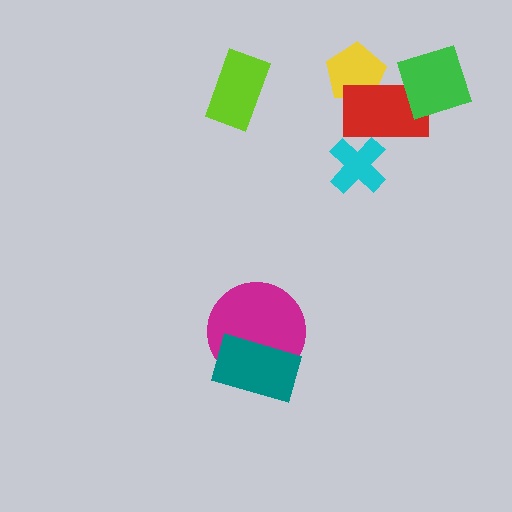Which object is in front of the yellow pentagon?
The red rectangle is in front of the yellow pentagon.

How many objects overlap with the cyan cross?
1 object overlaps with the cyan cross.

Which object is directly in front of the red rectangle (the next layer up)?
The green square is directly in front of the red rectangle.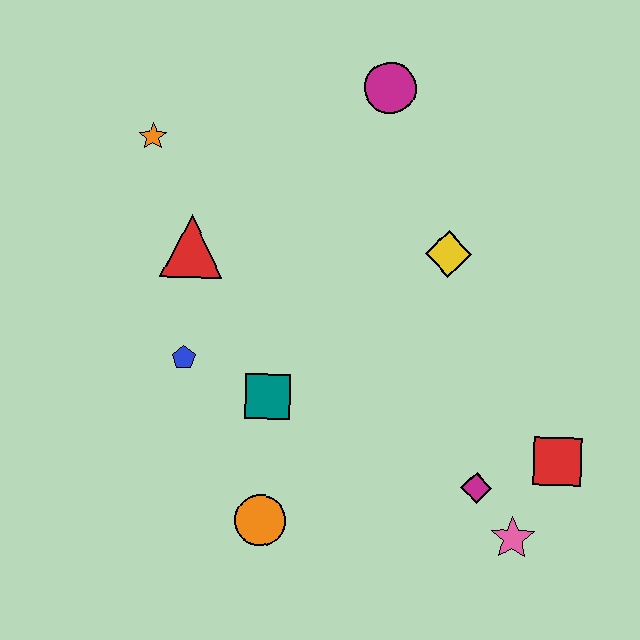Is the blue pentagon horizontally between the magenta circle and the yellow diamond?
No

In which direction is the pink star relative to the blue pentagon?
The pink star is to the right of the blue pentagon.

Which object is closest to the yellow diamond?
The magenta circle is closest to the yellow diamond.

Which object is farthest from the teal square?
The magenta circle is farthest from the teal square.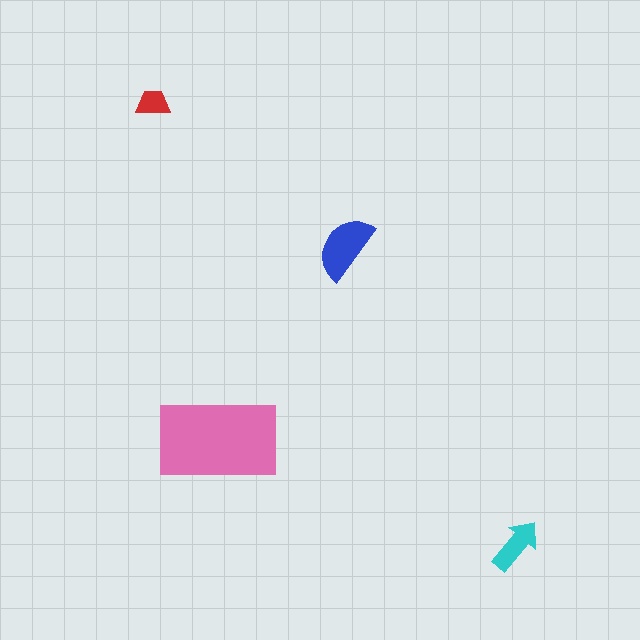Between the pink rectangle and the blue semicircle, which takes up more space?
The pink rectangle.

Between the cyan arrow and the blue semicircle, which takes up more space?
The blue semicircle.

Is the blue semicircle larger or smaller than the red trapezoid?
Larger.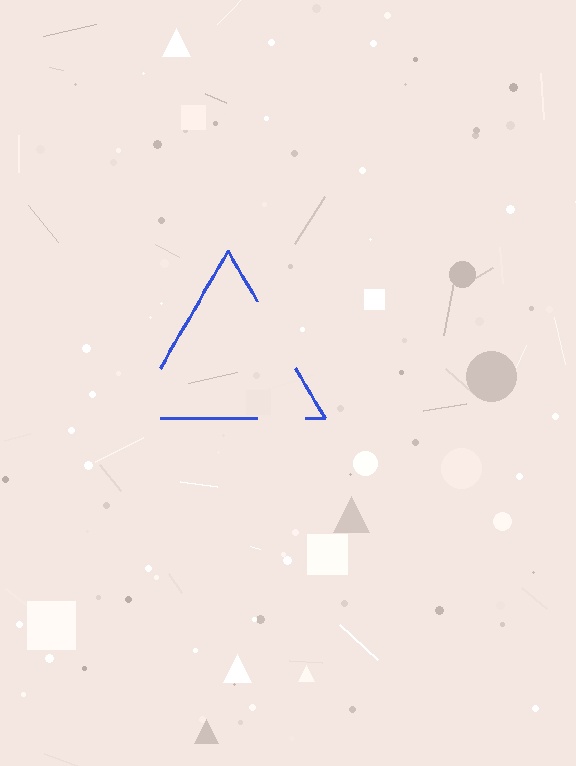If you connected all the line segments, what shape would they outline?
They would outline a triangle.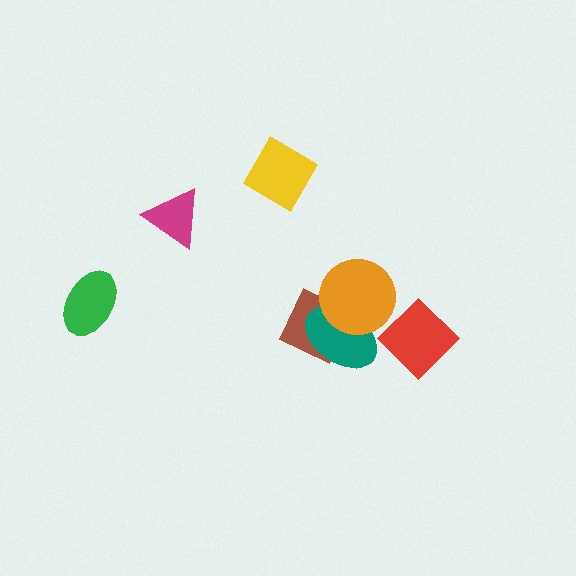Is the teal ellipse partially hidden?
Yes, it is partially covered by another shape.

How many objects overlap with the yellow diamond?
0 objects overlap with the yellow diamond.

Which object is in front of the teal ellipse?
The orange circle is in front of the teal ellipse.